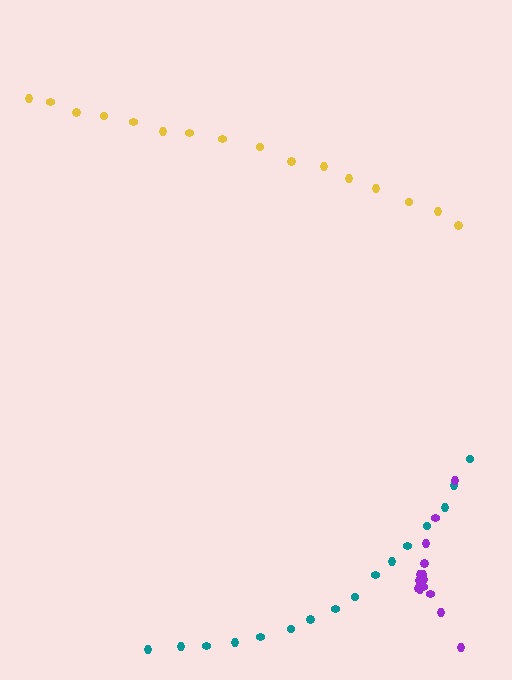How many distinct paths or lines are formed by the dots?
There are 3 distinct paths.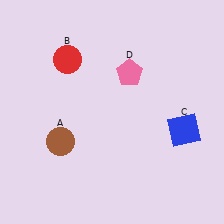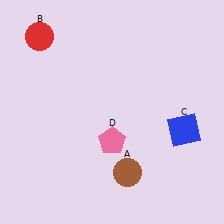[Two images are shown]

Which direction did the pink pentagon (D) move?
The pink pentagon (D) moved down.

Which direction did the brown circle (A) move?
The brown circle (A) moved right.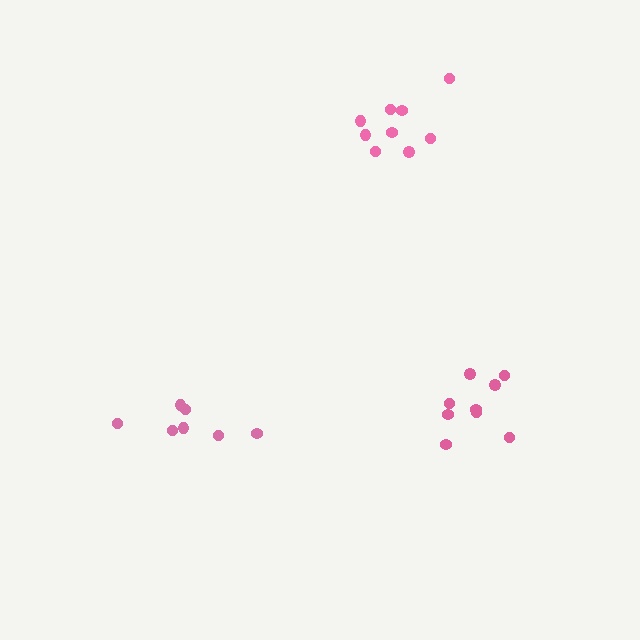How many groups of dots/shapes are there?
There are 3 groups.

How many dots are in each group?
Group 1: 9 dots, Group 2: 7 dots, Group 3: 9 dots (25 total).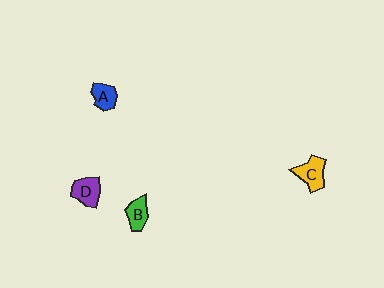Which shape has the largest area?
Shape C (yellow).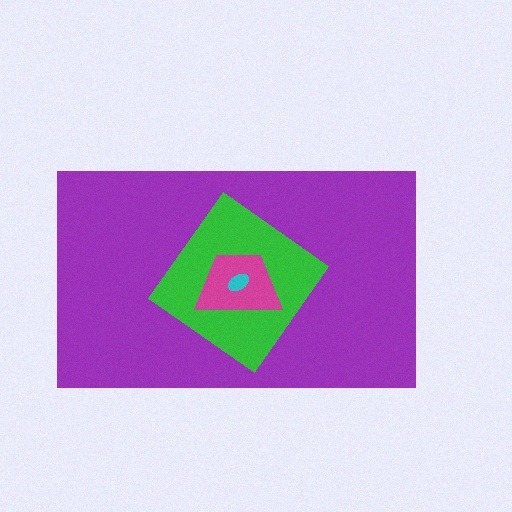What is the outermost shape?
The purple rectangle.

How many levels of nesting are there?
4.